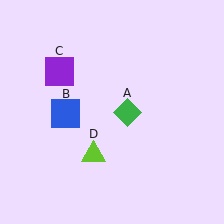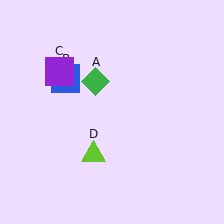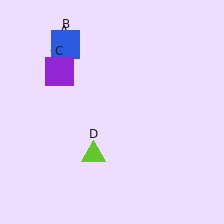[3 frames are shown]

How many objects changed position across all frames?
2 objects changed position: green diamond (object A), blue square (object B).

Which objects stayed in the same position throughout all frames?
Purple square (object C) and lime triangle (object D) remained stationary.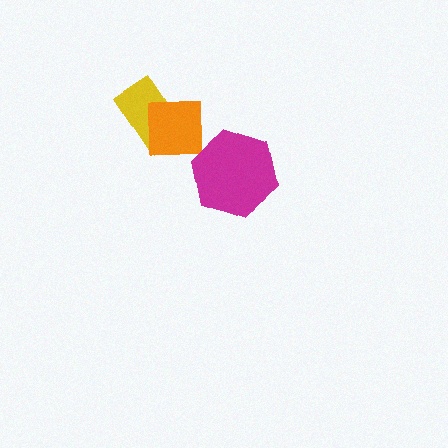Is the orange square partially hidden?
No, no other shape covers it.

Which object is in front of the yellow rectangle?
The orange square is in front of the yellow rectangle.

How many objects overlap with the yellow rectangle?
1 object overlaps with the yellow rectangle.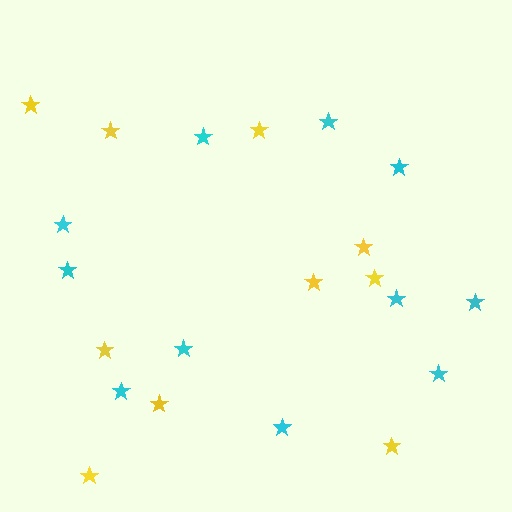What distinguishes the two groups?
There are 2 groups: one group of yellow stars (10) and one group of cyan stars (11).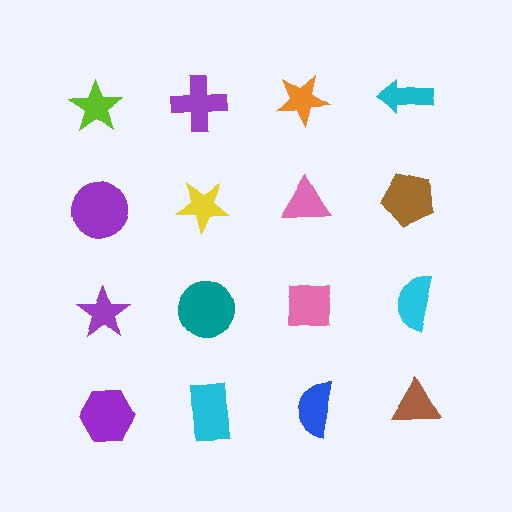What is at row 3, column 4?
A cyan semicircle.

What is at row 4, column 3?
A blue semicircle.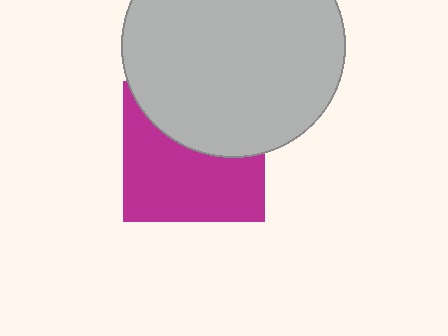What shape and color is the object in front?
The object in front is a light gray circle.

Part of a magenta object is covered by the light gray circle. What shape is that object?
It is a square.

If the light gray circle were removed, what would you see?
You would see the complete magenta square.